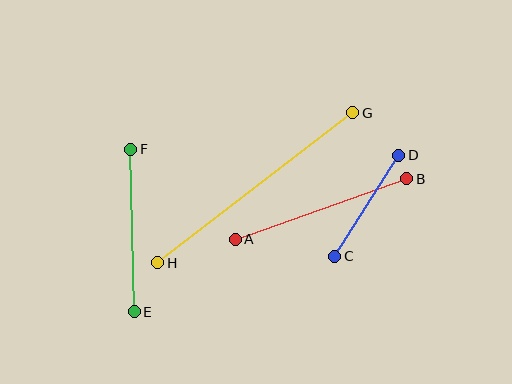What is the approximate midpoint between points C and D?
The midpoint is at approximately (367, 206) pixels.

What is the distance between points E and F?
The distance is approximately 162 pixels.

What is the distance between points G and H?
The distance is approximately 246 pixels.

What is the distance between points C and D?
The distance is approximately 120 pixels.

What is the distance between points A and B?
The distance is approximately 182 pixels.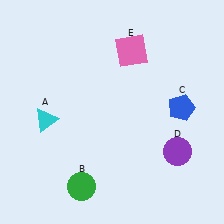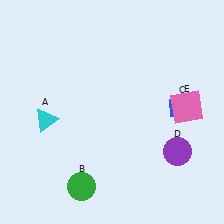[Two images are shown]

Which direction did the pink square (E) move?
The pink square (E) moved down.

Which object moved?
The pink square (E) moved down.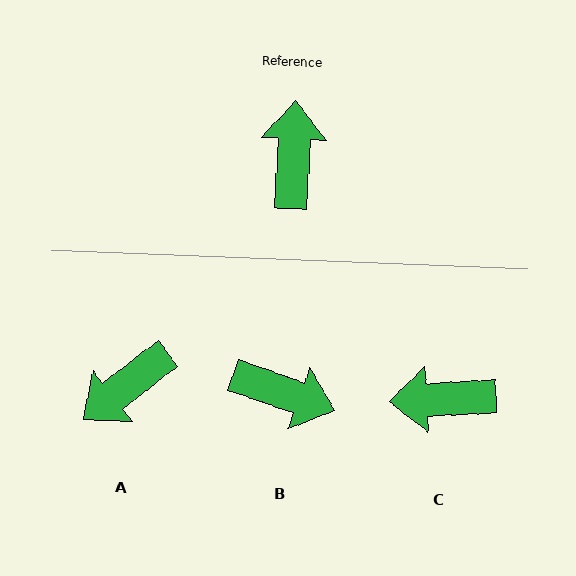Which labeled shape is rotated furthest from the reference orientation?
A, about 131 degrees away.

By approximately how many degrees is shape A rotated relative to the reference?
Approximately 131 degrees counter-clockwise.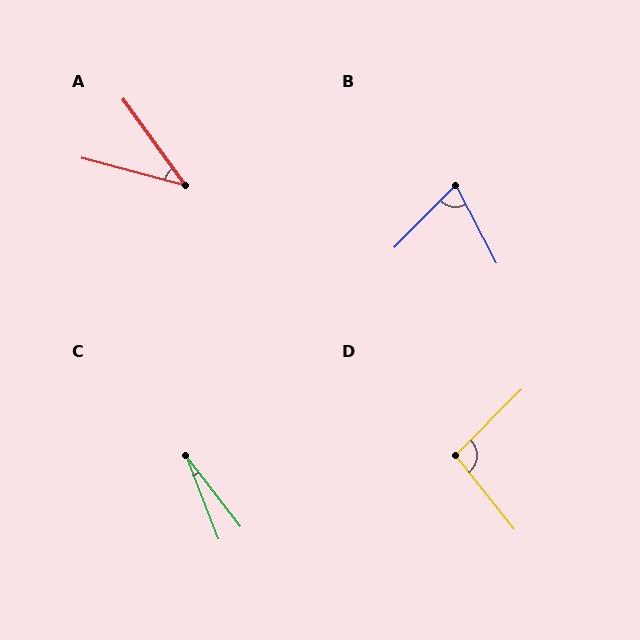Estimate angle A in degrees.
Approximately 39 degrees.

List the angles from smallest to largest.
C (17°), A (39°), B (72°), D (97°).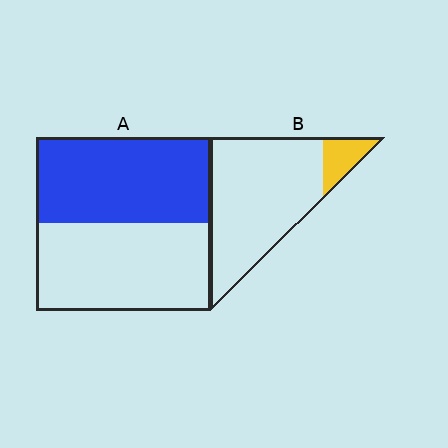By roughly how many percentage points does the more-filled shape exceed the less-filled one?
By roughly 35 percentage points (A over B).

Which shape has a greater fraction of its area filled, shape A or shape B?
Shape A.